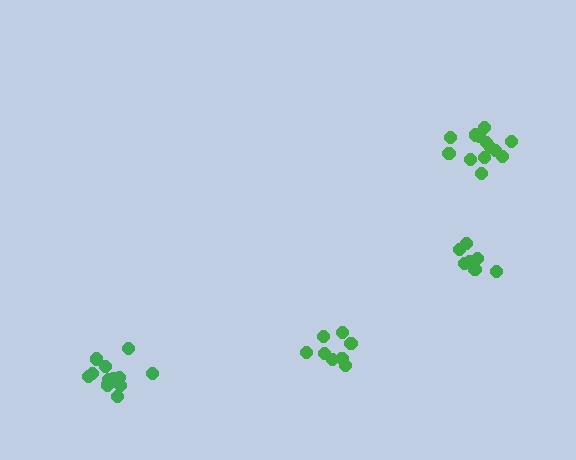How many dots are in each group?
Group 1: 13 dots, Group 2: 8 dots, Group 3: 12 dots, Group 4: 8 dots (41 total).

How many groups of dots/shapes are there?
There are 4 groups.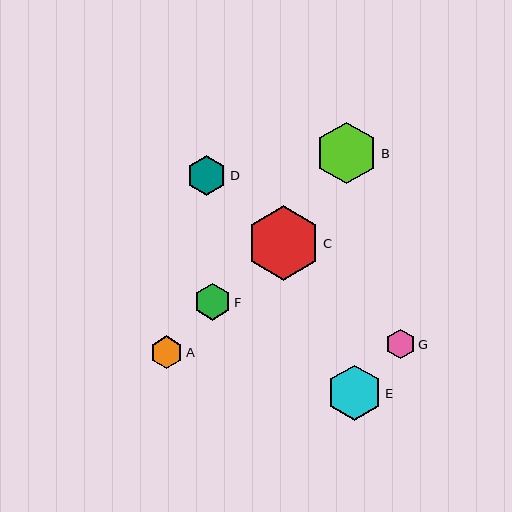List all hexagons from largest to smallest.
From largest to smallest: C, B, E, D, F, A, G.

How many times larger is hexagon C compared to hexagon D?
Hexagon C is approximately 1.9 times the size of hexagon D.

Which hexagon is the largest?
Hexagon C is the largest with a size of approximately 74 pixels.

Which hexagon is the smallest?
Hexagon G is the smallest with a size of approximately 29 pixels.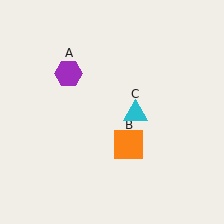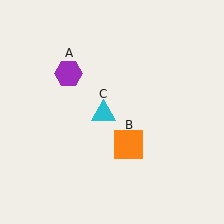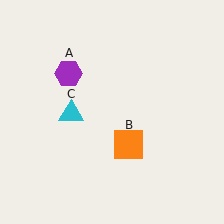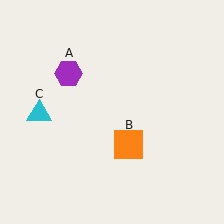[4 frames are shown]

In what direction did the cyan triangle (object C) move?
The cyan triangle (object C) moved left.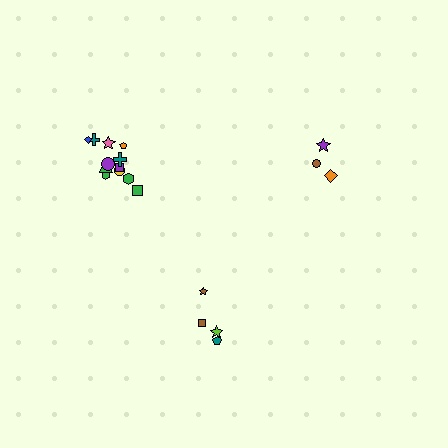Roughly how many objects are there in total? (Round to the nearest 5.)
Roughly 20 objects in total.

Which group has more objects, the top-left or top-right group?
The top-left group.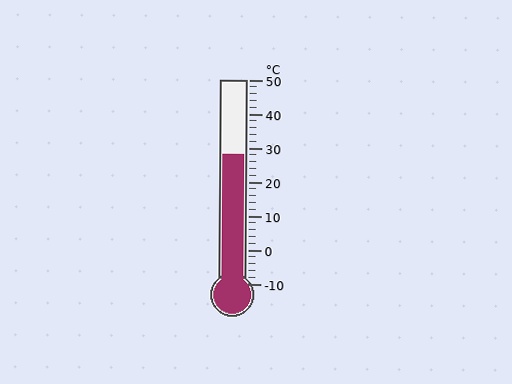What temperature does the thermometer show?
The thermometer shows approximately 28°C.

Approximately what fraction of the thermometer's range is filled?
The thermometer is filled to approximately 65% of its range.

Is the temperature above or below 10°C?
The temperature is above 10°C.